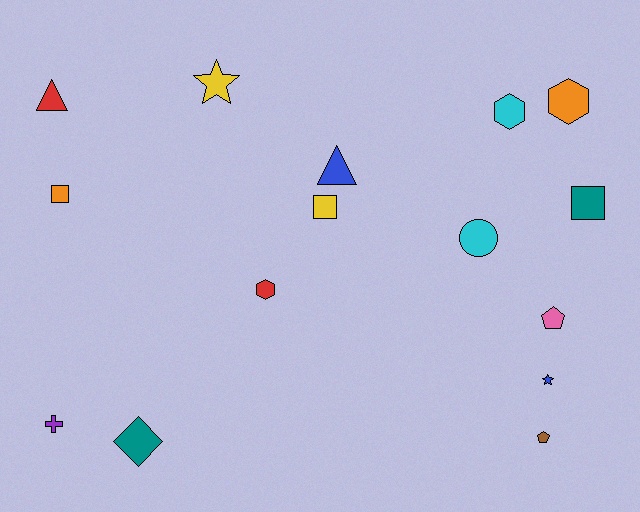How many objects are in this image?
There are 15 objects.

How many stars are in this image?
There are 2 stars.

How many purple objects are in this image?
There is 1 purple object.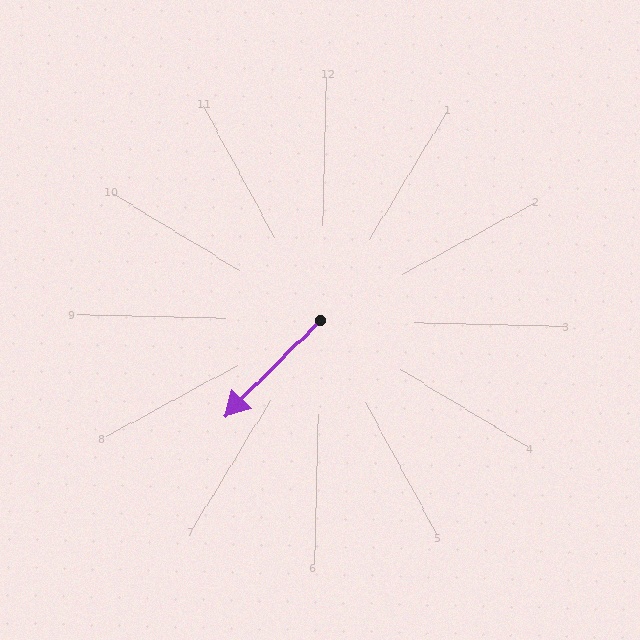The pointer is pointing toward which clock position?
Roughly 7 o'clock.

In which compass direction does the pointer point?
Southwest.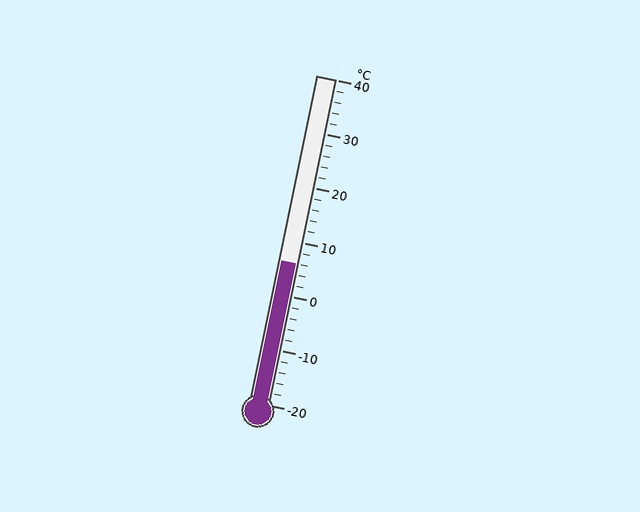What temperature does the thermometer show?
The thermometer shows approximately 6°C.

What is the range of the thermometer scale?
The thermometer scale ranges from -20°C to 40°C.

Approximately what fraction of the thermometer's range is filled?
The thermometer is filled to approximately 45% of its range.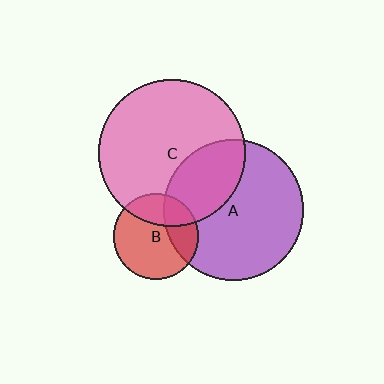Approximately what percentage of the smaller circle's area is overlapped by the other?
Approximately 30%.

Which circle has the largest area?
Circle C (pink).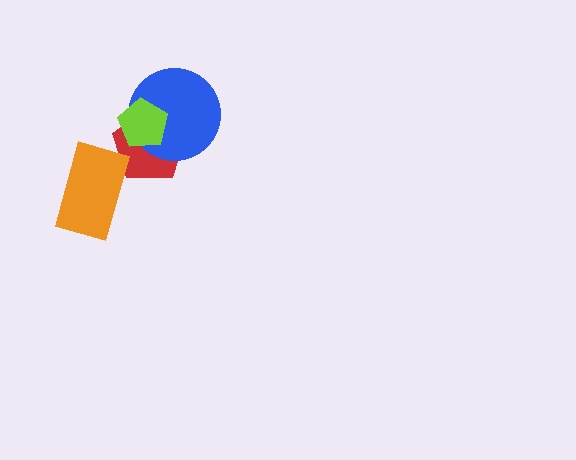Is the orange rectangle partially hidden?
No, no other shape covers it.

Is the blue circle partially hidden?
Yes, it is partially covered by another shape.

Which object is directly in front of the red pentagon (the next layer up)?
The blue circle is directly in front of the red pentagon.